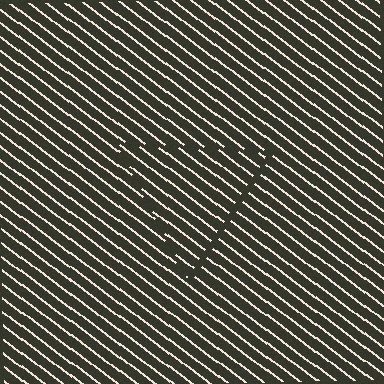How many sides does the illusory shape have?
3 sides — the line-ends trace a triangle.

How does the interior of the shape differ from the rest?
The interior of the shape contains the same grating, shifted by half a period — the contour is defined by the phase discontinuity where line-ends from the inner and outer gratings abut.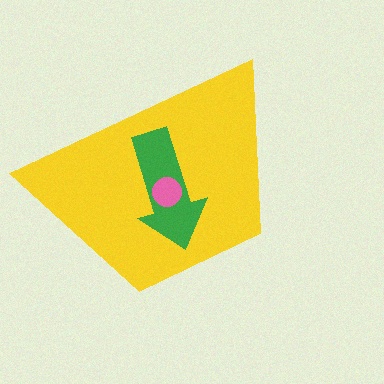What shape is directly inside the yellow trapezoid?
The green arrow.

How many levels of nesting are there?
3.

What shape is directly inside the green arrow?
The pink circle.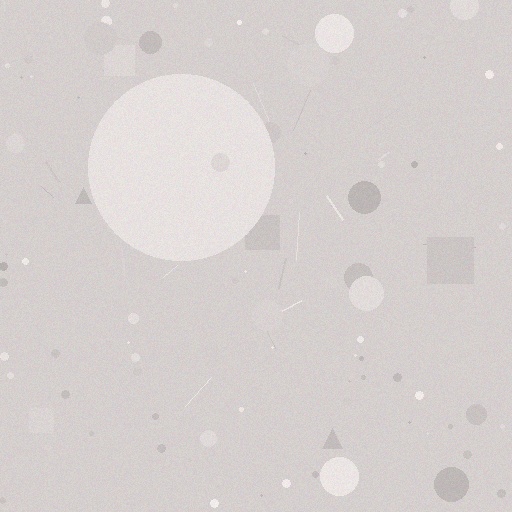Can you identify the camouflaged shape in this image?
The camouflaged shape is a circle.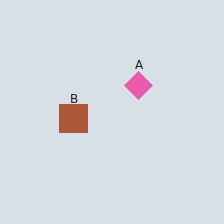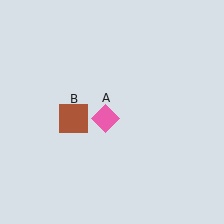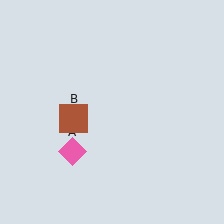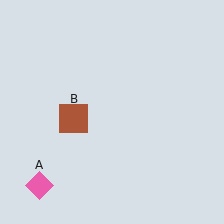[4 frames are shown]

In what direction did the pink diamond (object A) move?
The pink diamond (object A) moved down and to the left.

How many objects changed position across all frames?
1 object changed position: pink diamond (object A).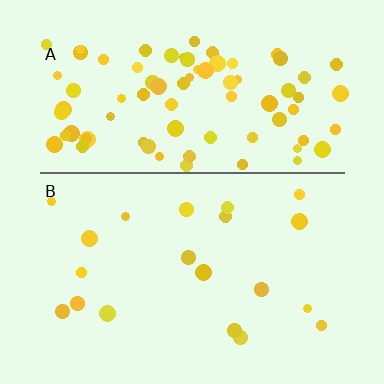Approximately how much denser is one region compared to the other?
Approximately 4.2× — region A over region B.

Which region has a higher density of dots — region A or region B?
A (the top).